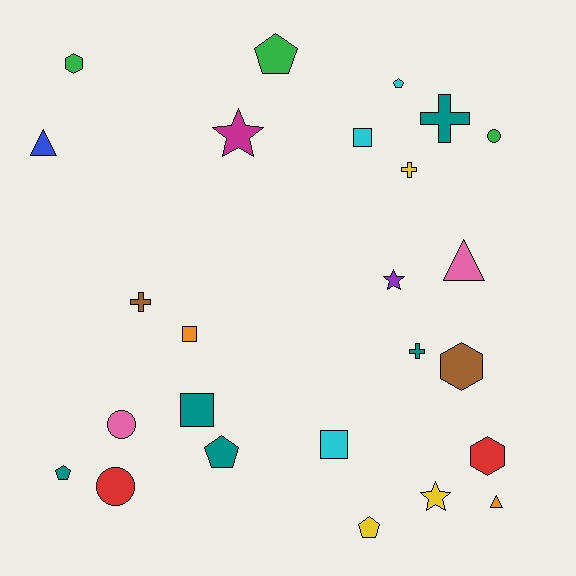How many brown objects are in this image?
There are 2 brown objects.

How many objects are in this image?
There are 25 objects.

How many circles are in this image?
There are 3 circles.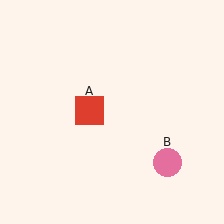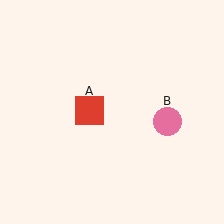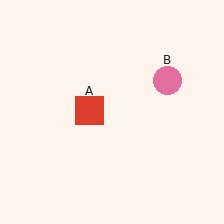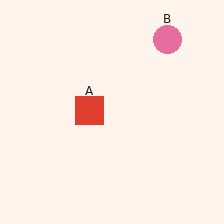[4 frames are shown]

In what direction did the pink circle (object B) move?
The pink circle (object B) moved up.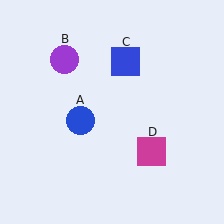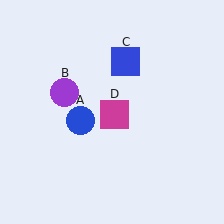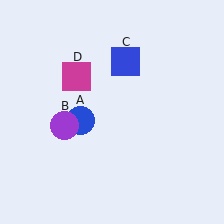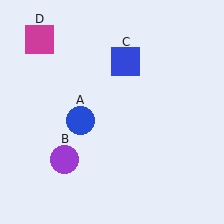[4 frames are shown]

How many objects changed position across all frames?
2 objects changed position: purple circle (object B), magenta square (object D).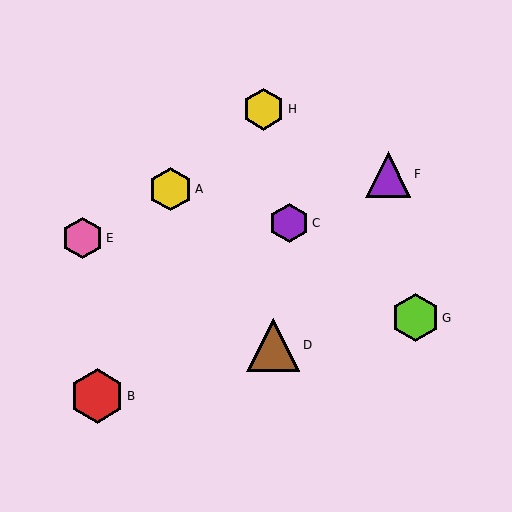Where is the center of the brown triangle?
The center of the brown triangle is at (273, 345).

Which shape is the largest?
The red hexagon (labeled B) is the largest.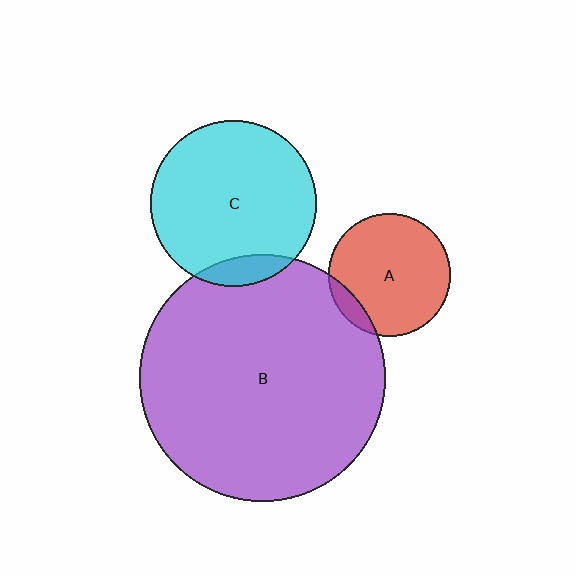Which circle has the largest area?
Circle B (purple).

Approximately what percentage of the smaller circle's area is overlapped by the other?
Approximately 10%.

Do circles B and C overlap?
Yes.